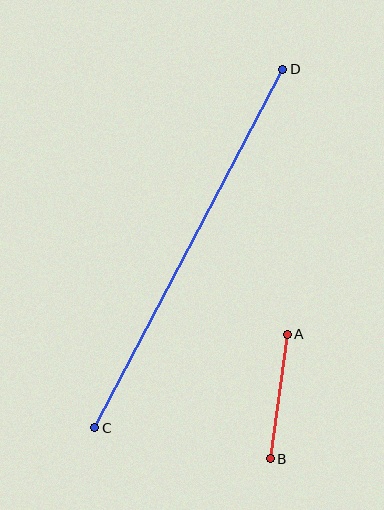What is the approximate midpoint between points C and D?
The midpoint is at approximately (189, 249) pixels.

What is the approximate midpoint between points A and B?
The midpoint is at approximately (279, 396) pixels.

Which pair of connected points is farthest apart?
Points C and D are farthest apart.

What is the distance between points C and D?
The distance is approximately 404 pixels.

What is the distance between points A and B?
The distance is approximately 125 pixels.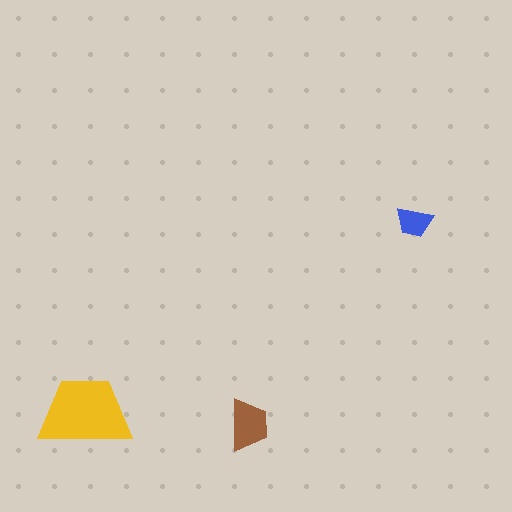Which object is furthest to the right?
The blue trapezoid is rightmost.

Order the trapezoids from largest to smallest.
the yellow one, the brown one, the blue one.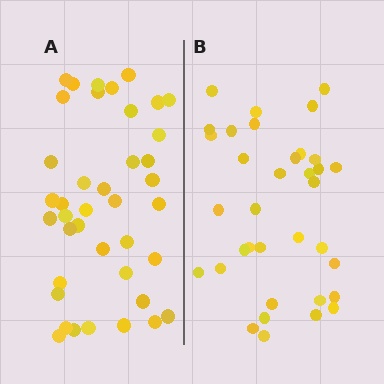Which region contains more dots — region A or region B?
Region A (the left region) has more dots.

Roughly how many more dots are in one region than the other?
Region A has about 5 more dots than region B.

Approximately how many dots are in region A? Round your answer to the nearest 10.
About 40 dots.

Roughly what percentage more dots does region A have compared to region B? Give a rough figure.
About 15% more.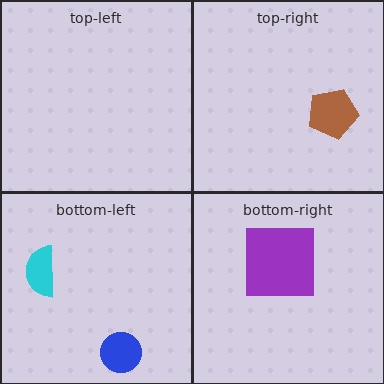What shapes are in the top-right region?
The brown pentagon.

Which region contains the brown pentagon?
The top-right region.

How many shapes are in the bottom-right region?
1.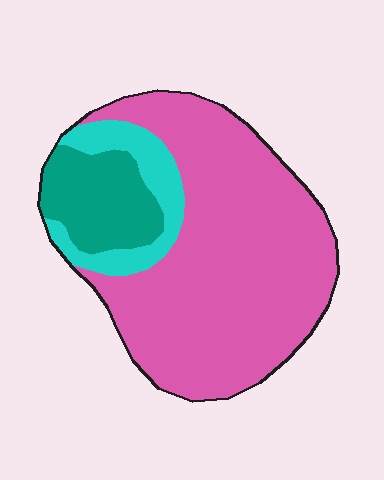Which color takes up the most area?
Pink, at roughly 70%.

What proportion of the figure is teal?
Teal takes up less than a sixth of the figure.